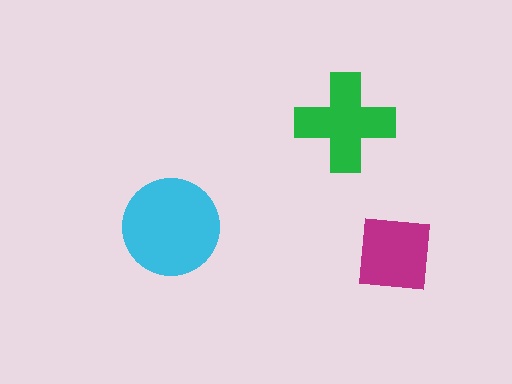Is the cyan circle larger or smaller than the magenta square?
Larger.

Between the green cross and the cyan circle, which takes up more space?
The cyan circle.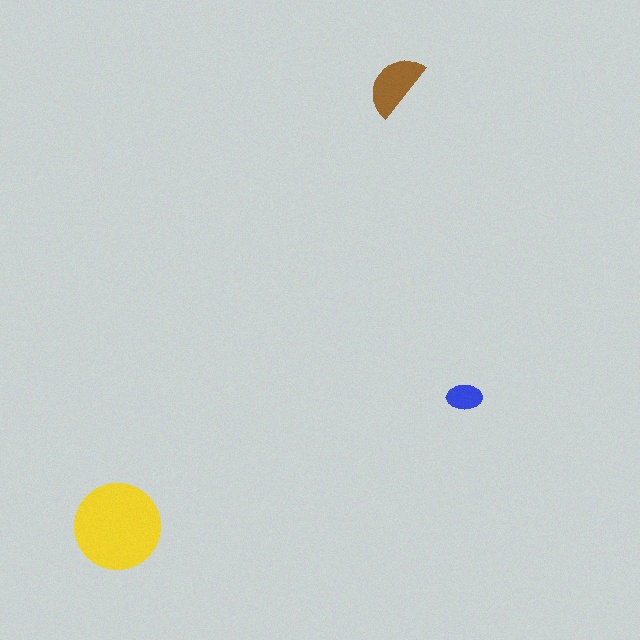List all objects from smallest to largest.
The blue ellipse, the brown semicircle, the yellow circle.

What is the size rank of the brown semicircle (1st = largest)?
2nd.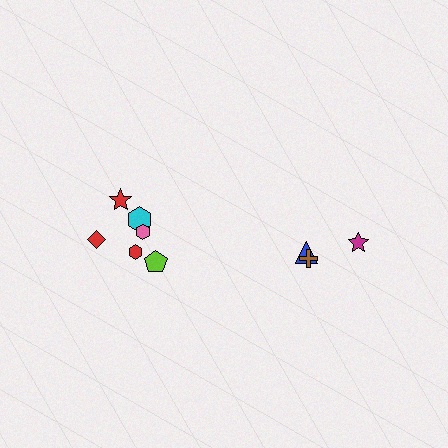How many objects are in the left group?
There are 6 objects.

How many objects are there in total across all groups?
There are 9 objects.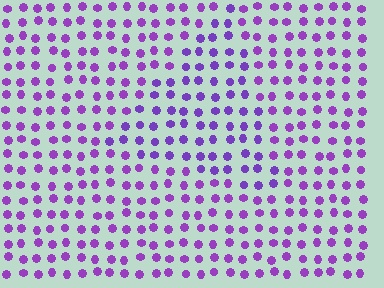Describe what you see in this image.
The image is filled with small purple elements in a uniform arrangement. A triangle-shaped region is visible where the elements are tinted to a slightly different hue, forming a subtle color boundary.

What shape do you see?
I see a triangle.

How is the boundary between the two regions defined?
The boundary is defined purely by a slight shift in hue (about 16 degrees). Spacing, size, and orientation are identical on both sides.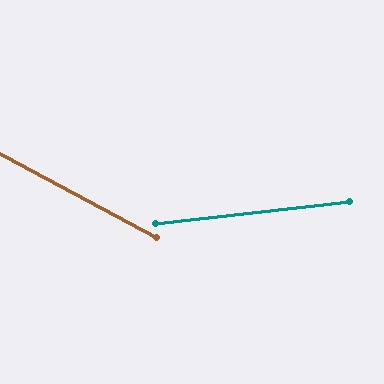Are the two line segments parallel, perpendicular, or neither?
Neither parallel nor perpendicular — they differ by about 34°.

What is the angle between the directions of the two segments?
Approximately 34 degrees.